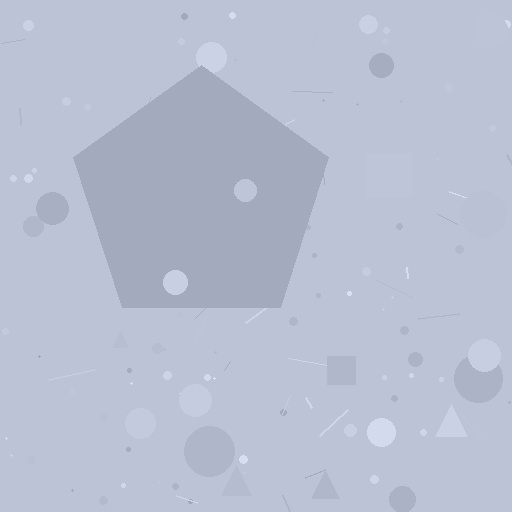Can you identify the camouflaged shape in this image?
The camouflaged shape is a pentagon.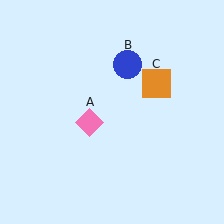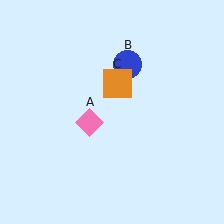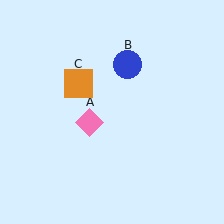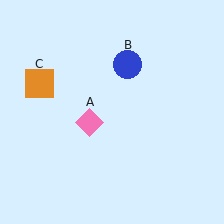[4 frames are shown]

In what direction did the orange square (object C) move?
The orange square (object C) moved left.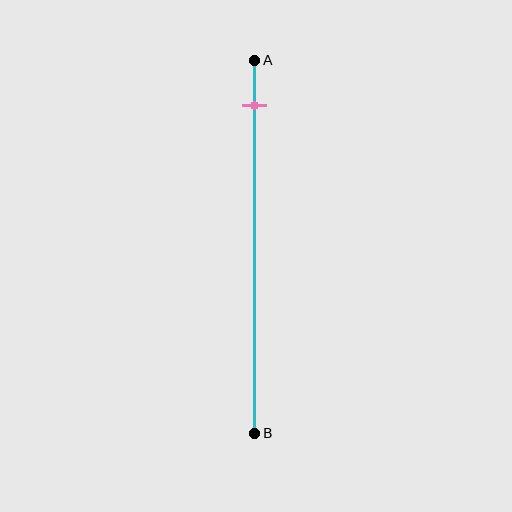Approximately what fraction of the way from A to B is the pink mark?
The pink mark is approximately 10% of the way from A to B.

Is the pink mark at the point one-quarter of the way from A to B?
No, the mark is at about 10% from A, not at the 25% one-quarter point.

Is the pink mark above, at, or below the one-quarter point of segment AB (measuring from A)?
The pink mark is above the one-quarter point of segment AB.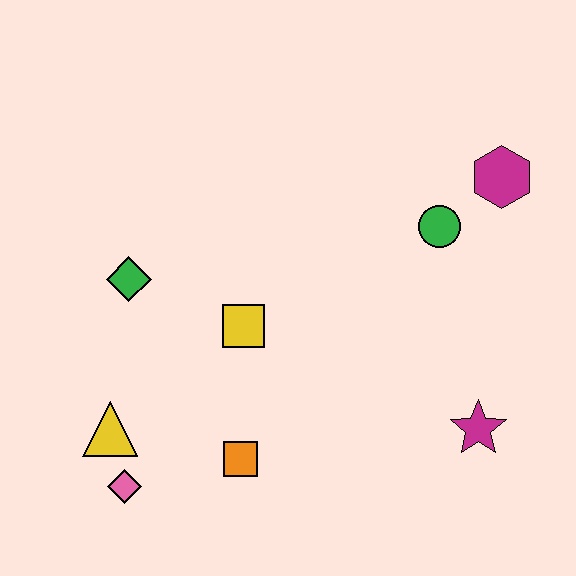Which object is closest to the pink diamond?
The yellow triangle is closest to the pink diamond.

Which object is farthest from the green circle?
The pink diamond is farthest from the green circle.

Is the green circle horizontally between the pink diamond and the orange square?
No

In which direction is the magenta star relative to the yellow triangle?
The magenta star is to the right of the yellow triangle.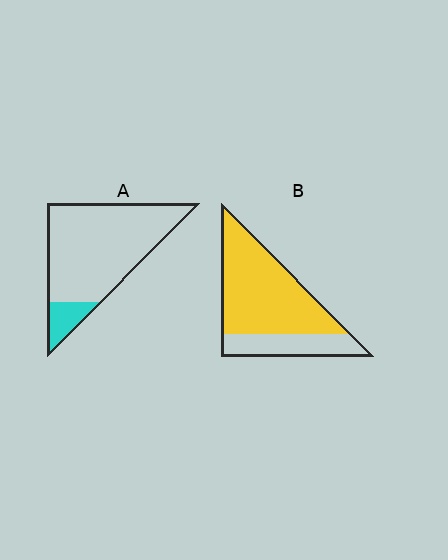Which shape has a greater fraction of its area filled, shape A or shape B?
Shape B.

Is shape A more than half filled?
No.